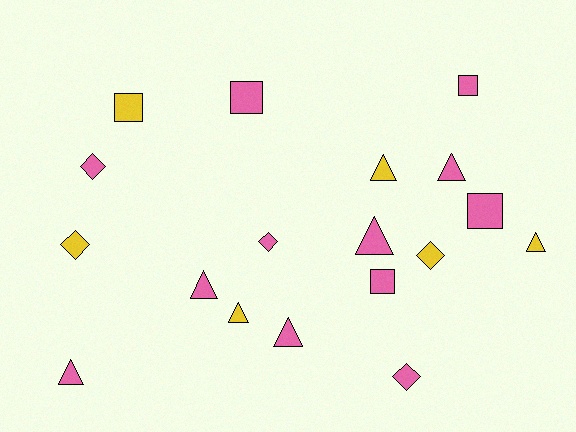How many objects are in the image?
There are 18 objects.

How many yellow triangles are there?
There are 3 yellow triangles.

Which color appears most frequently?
Pink, with 12 objects.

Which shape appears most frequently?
Triangle, with 8 objects.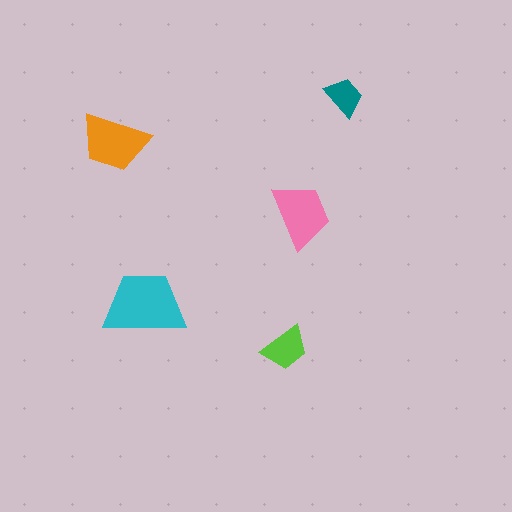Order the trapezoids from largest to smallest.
the cyan one, the orange one, the pink one, the lime one, the teal one.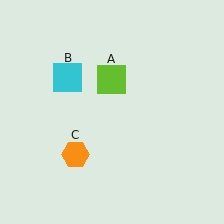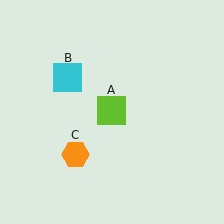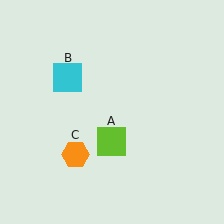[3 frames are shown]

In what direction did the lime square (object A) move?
The lime square (object A) moved down.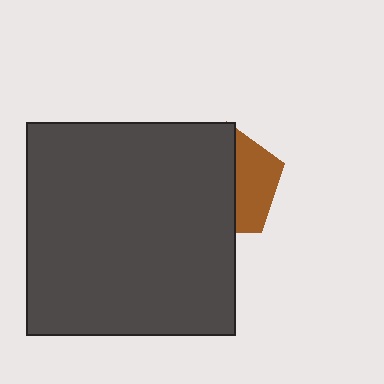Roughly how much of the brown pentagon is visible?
A small part of it is visible (roughly 39%).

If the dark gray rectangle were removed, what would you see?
You would see the complete brown pentagon.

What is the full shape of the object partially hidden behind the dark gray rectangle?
The partially hidden object is a brown pentagon.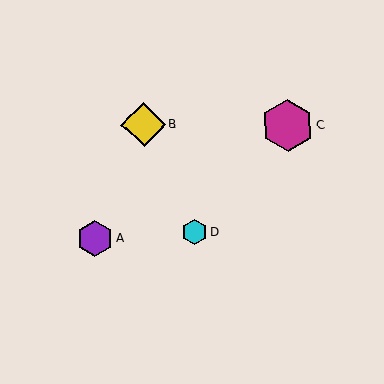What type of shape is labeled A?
Shape A is a purple hexagon.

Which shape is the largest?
The magenta hexagon (labeled C) is the largest.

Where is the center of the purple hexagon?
The center of the purple hexagon is at (95, 238).